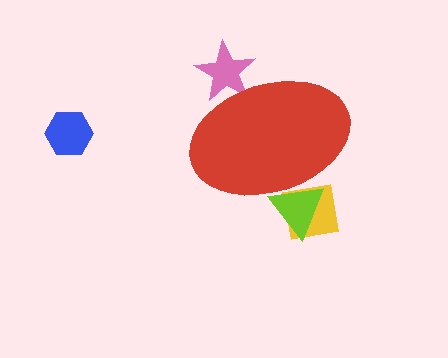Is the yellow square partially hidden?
Yes, the yellow square is partially hidden behind the red ellipse.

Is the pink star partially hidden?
Yes, the pink star is partially hidden behind the red ellipse.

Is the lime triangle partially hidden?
Yes, the lime triangle is partially hidden behind the red ellipse.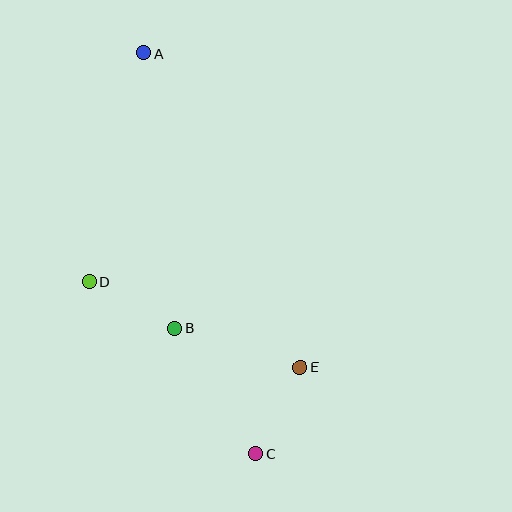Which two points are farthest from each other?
Points A and C are farthest from each other.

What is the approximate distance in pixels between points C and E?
The distance between C and E is approximately 98 pixels.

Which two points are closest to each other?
Points B and D are closest to each other.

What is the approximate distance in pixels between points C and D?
The distance between C and D is approximately 240 pixels.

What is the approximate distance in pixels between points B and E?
The distance between B and E is approximately 131 pixels.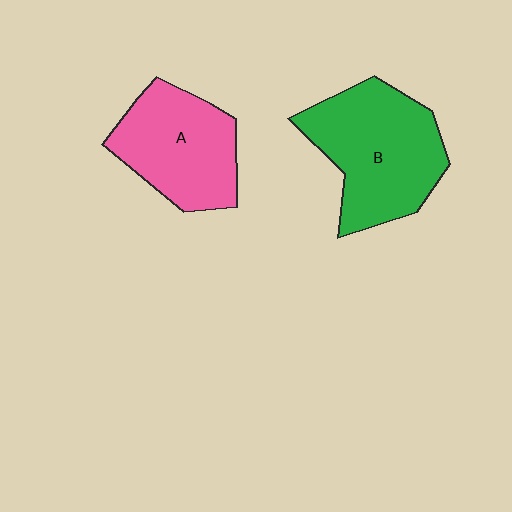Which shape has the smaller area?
Shape A (pink).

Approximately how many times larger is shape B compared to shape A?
Approximately 1.2 times.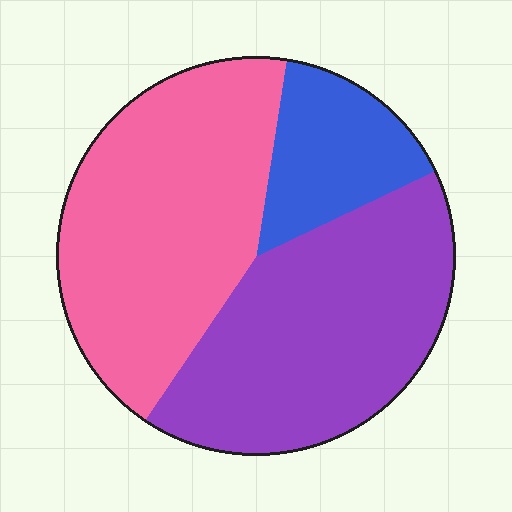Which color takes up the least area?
Blue, at roughly 15%.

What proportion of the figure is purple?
Purple covers around 40% of the figure.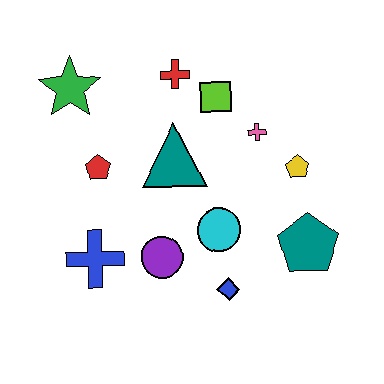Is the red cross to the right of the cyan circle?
No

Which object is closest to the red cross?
The lime square is closest to the red cross.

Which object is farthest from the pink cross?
The blue cross is farthest from the pink cross.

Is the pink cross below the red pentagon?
No